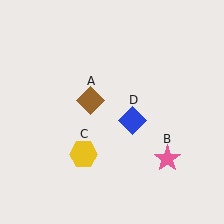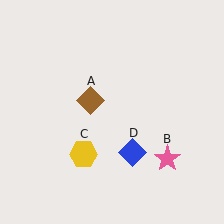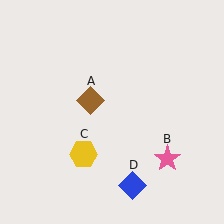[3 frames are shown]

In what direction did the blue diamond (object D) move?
The blue diamond (object D) moved down.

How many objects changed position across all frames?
1 object changed position: blue diamond (object D).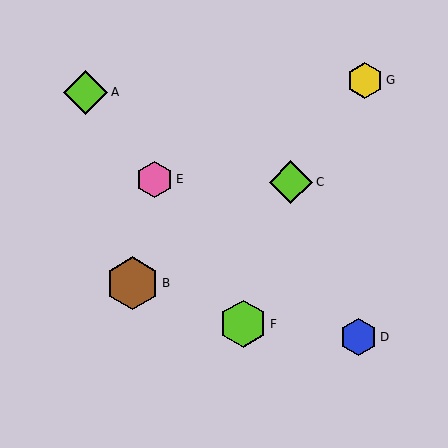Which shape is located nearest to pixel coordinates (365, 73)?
The yellow hexagon (labeled G) at (365, 80) is nearest to that location.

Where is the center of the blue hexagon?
The center of the blue hexagon is at (359, 337).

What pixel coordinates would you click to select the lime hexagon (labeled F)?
Click at (243, 324) to select the lime hexagon F.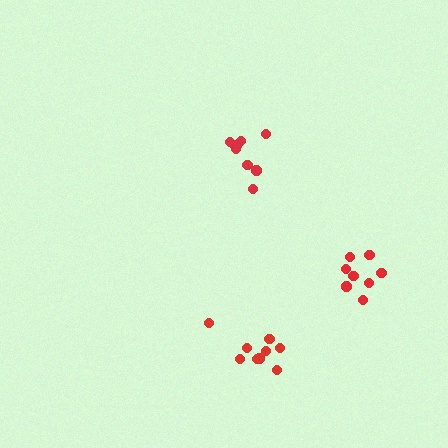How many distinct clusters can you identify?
There are 3 distinct clusters.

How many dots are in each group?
Group 1: 9 dots, Group 2: 9 dots, Group 3: 8 dots (26 total).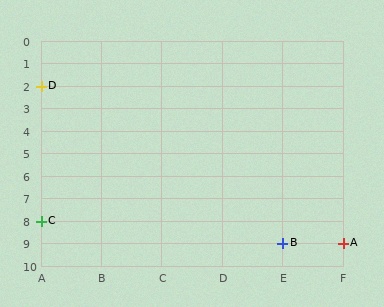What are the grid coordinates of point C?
Point C is at grid coordinates (A, 8).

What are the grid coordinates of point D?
Point D is at grid coordinates (A, 2).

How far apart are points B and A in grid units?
Points B and A are 1 column apart.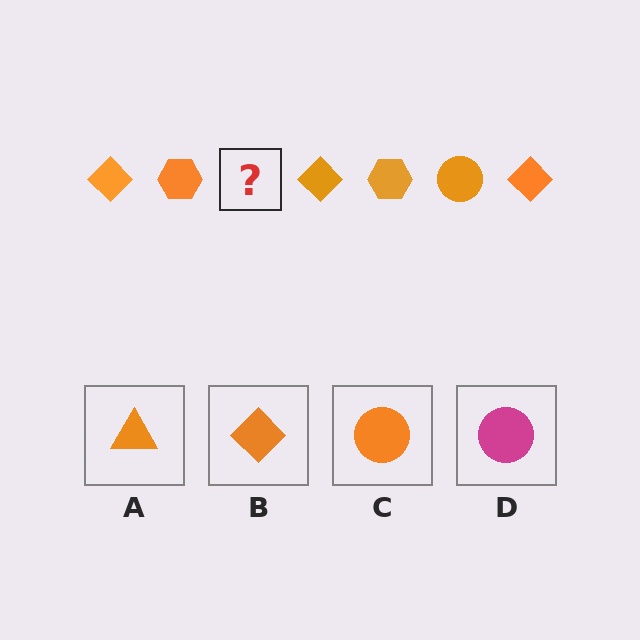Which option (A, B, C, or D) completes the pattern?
C.